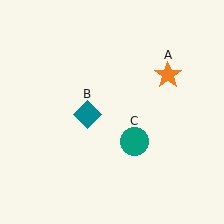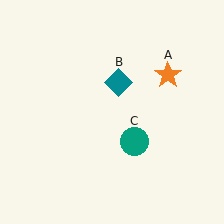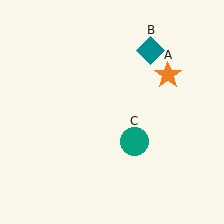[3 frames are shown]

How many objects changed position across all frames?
1 object changed position: teal diamond (object B).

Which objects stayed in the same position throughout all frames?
Orange star (object A) and teal circle (object C) remained stationary.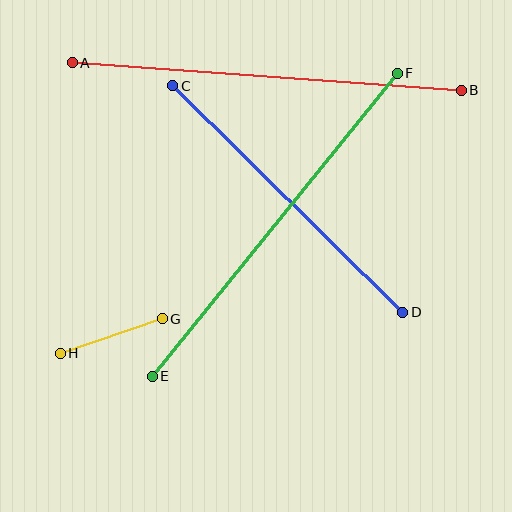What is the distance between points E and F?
The distance is approximately 390 pixels.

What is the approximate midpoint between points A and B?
The midpoint is at approximately (267, 76) pixels.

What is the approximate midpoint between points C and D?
The midpoint is at approximately (288, 199) pixels.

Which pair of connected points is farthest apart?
Points A and B are farthest apart.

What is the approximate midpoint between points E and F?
The midpoint is at approximately (275, 225) pixels.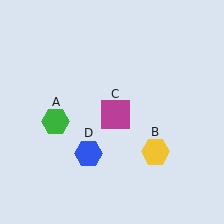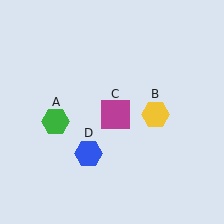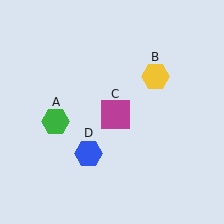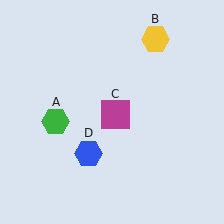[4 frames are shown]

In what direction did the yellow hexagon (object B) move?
The yellow hexagon (object B) moved up.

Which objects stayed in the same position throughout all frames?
Green hexagon (object A) and magenta square (object C) and blue hexagon (object D) remained stationary.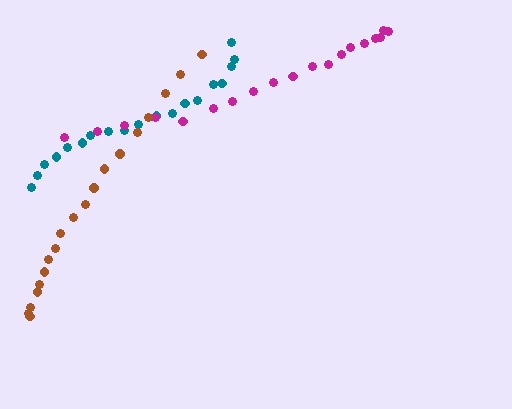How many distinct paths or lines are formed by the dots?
There are 3 distinct paths.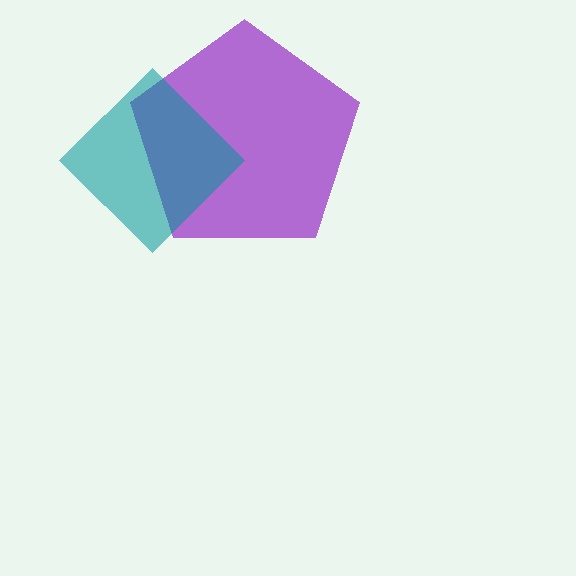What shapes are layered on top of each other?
The layered shapes are: a purple pentagon, a teal diamond.